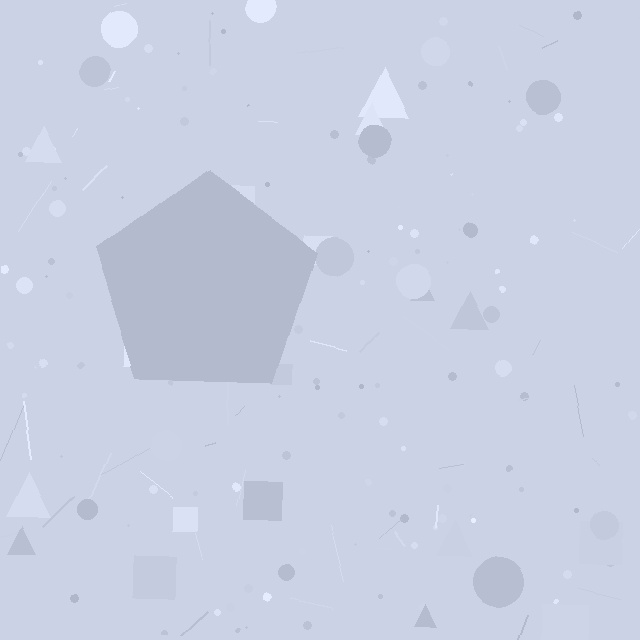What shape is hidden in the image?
A pentagon is hidden in the image.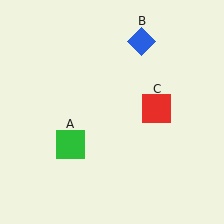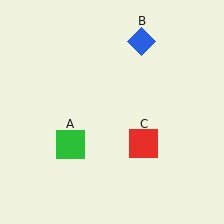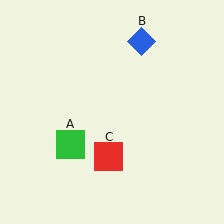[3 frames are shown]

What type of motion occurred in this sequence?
The red square (object C) rotated clockwise around the center of the scene.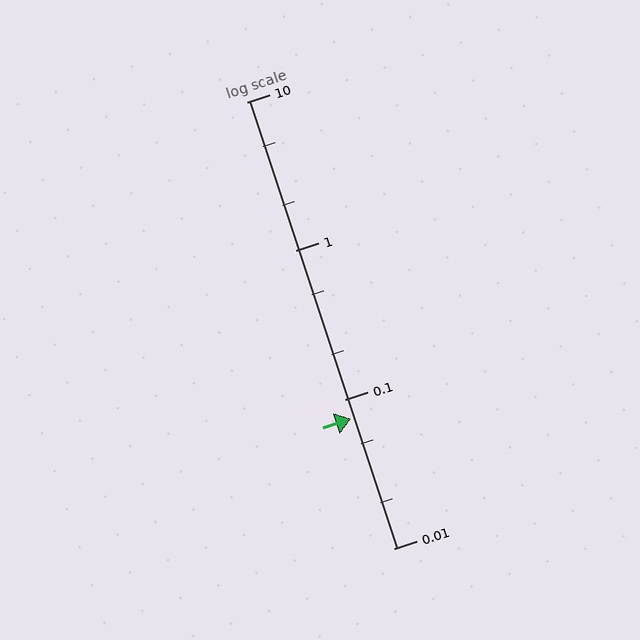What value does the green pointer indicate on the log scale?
The pointer indicates approximately 0.074.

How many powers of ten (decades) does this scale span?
The scale spans 3 decades, from 0.01 to 10.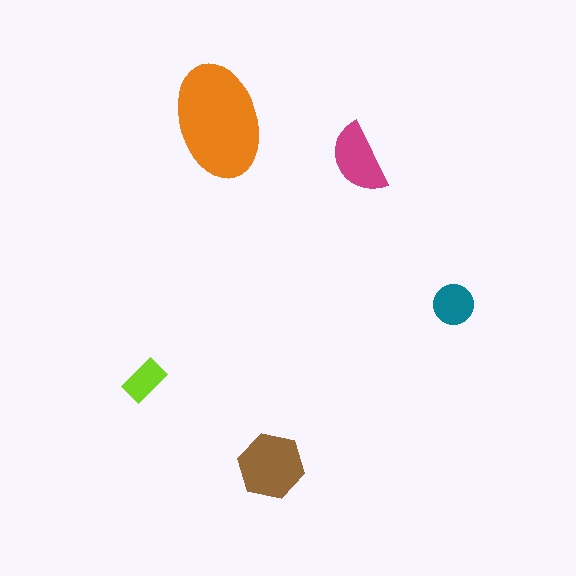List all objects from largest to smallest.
The orange ellipse, the brown hexagon, the magenta semicircle, the teal circle, the lime rectangle.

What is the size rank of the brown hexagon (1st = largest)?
2nd.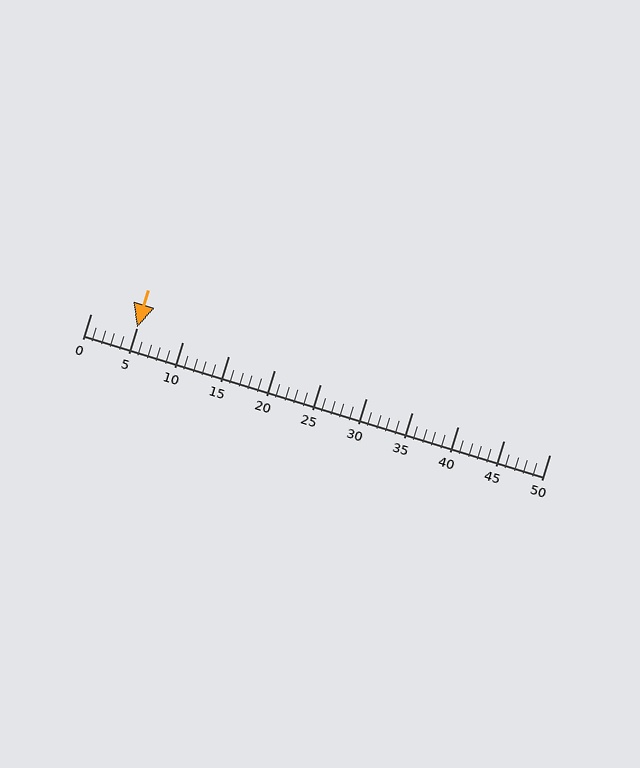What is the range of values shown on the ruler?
The ruler shows values from 0 to 50.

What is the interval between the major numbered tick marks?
The major tick marks are spaced 5 units apart.